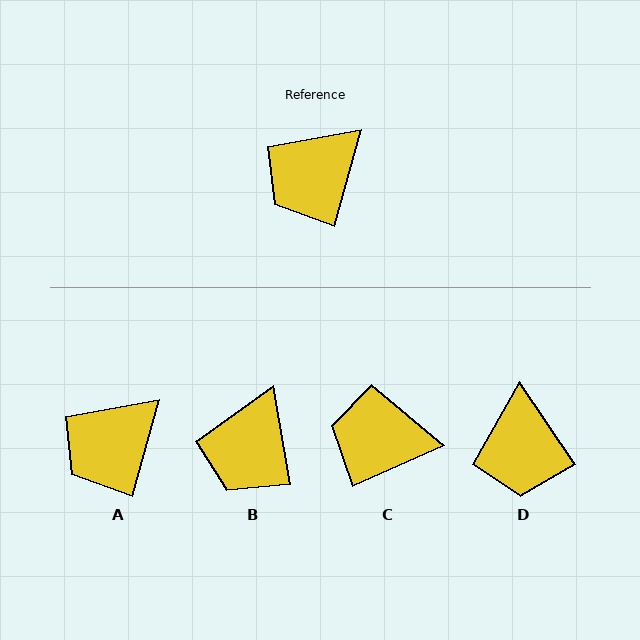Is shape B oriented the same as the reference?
No, it is off by about 26 degrees.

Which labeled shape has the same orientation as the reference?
A.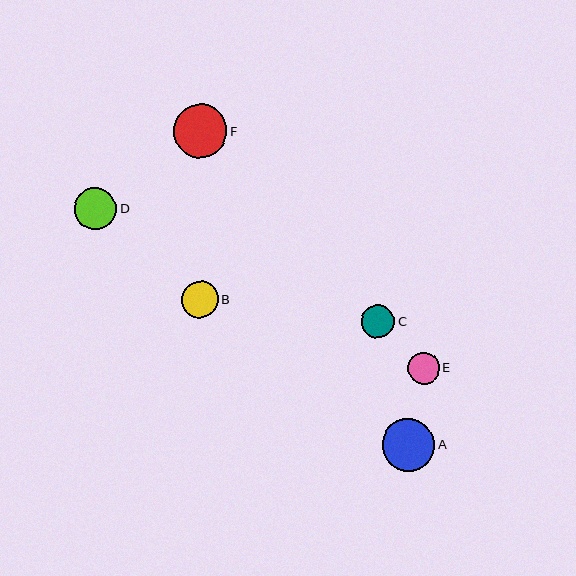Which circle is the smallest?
Circle E is the smallest with a size of approximately 32 pixels.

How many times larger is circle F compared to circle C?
Circle F is approximately 1.6 times the size of circle C.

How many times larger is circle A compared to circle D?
Circle A is approximately 1.2 times the size of circle D.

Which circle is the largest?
Circle F is the largest with a size of approximately 54 pixels.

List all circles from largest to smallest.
From largest to smallest: F, A, D, B, C, E.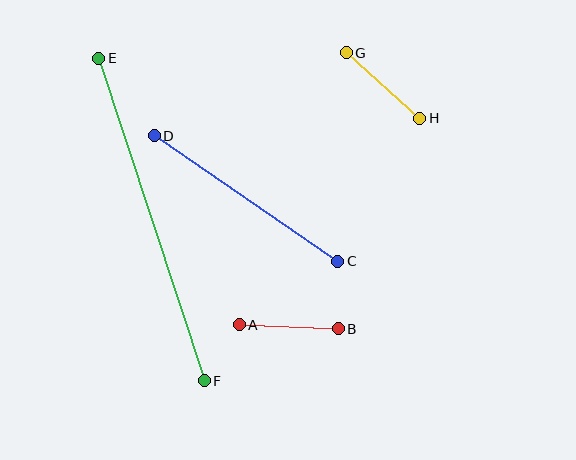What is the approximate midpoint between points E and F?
The midpoint is at approximately (152, 219) pixels.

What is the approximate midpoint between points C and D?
The midpoint is at approximately (246, 199) pixels.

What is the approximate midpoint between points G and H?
The midpoint is at approximately (383, 85) pixels.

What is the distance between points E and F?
The distance is approximately 339 pixels.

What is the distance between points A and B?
The distance is approximately 99 pixels.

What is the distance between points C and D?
The distance is approximately 222 pixels.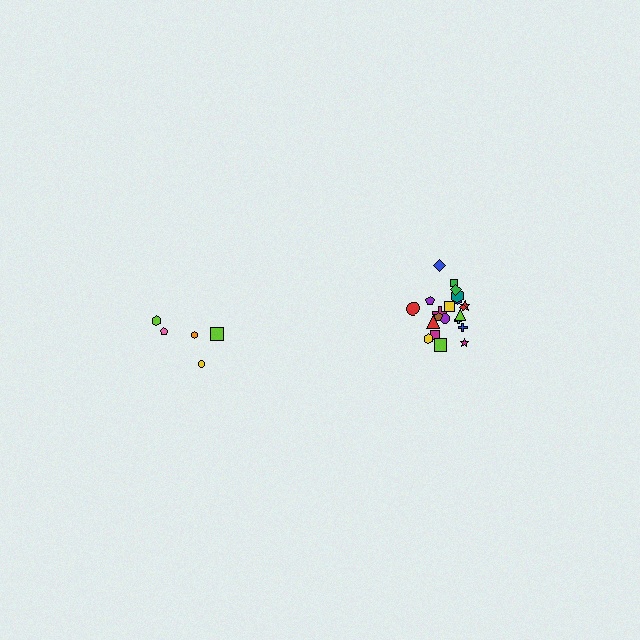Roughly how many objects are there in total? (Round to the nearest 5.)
Roughly 25 objects in total.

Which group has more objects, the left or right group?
The right group.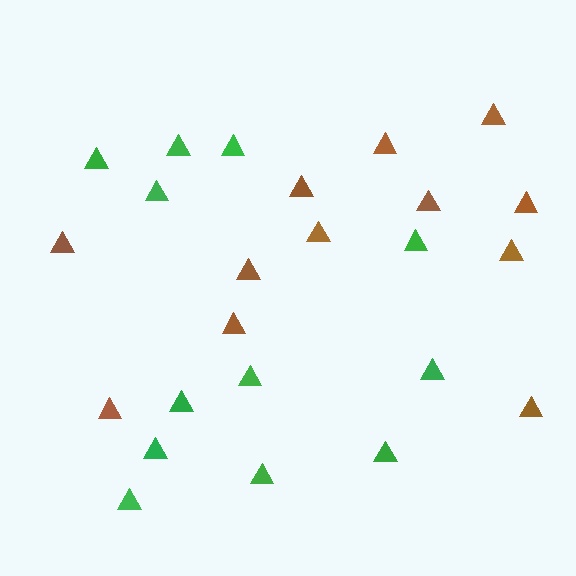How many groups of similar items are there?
There are 2 groups: one group of brown triangles (12) and one group of green triangles (12).